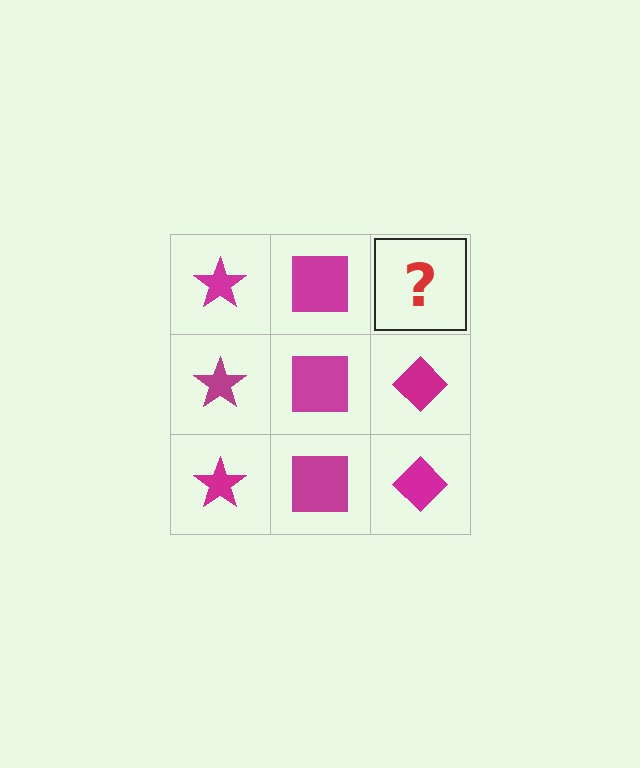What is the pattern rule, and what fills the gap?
The rule is that each column has a consistent shape. The gap should be filled with a magenta diamond.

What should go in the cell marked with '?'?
The missing cell should contain a magenta diamond.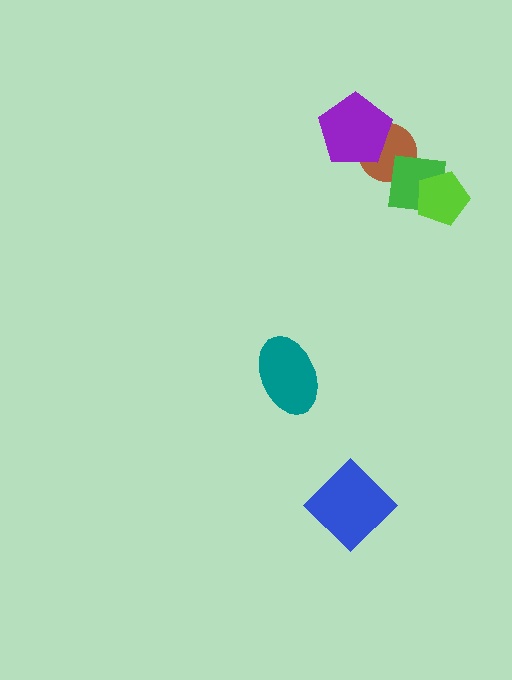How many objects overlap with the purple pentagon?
1 object overlaps with the purple pentagon.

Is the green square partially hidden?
Yes, it is partially covered by another shape.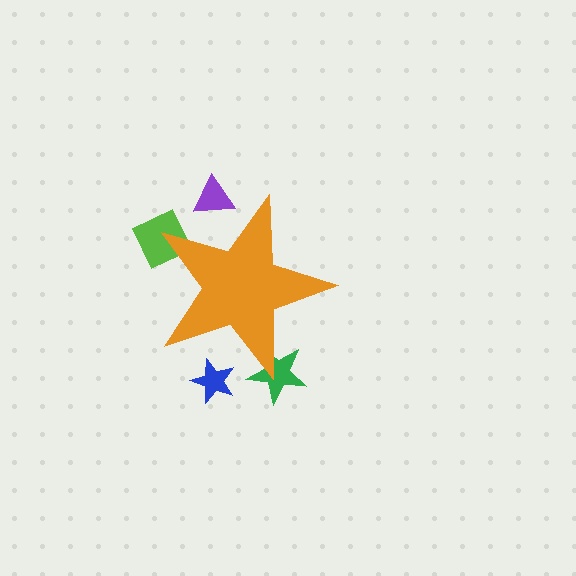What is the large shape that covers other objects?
An orange star.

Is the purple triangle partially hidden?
Yes, the purple triangle is partially hidden behind the orange star.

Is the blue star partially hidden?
Yes, the blue star is partially hidden behind the orange star.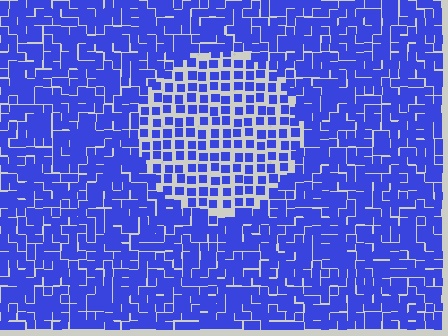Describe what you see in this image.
The image contains small blue elements arranged at two different densities. A circle-shaped region is visible where the elements are less densely packed than the surrounding area.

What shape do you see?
I see a circle.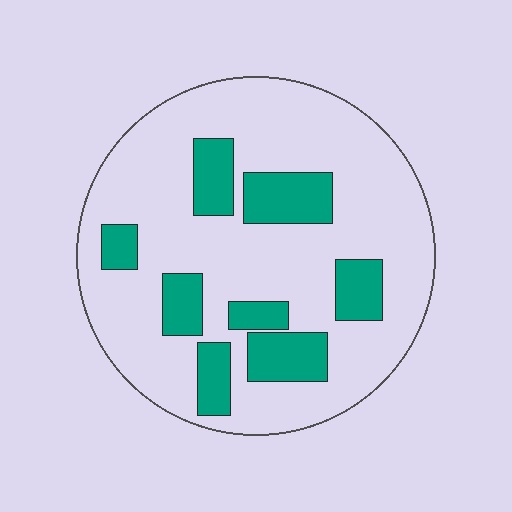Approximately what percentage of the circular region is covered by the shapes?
Approximately 25%.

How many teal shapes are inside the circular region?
8.